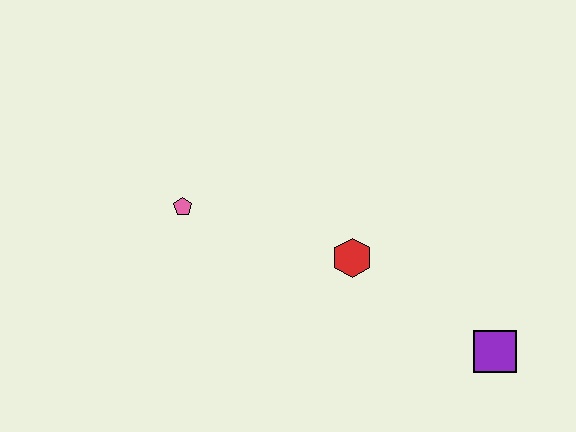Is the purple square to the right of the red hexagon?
Yes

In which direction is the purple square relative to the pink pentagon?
The purple square is to the right of the pink pentagon.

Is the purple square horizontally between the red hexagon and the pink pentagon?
No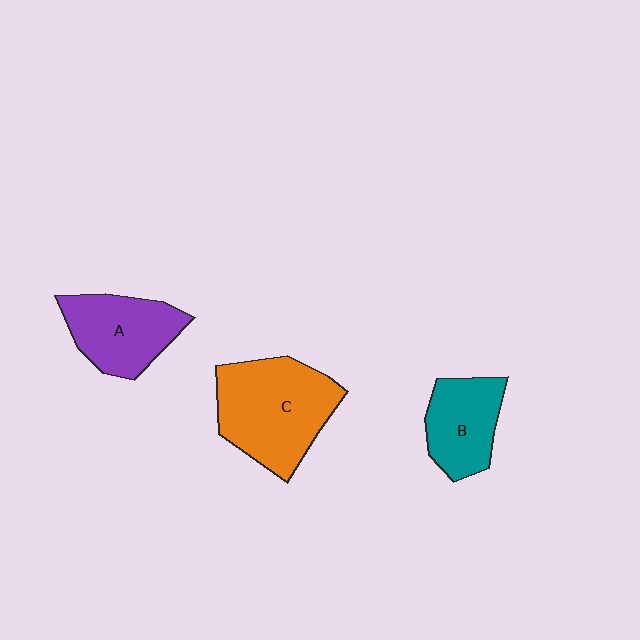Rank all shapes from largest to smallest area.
From largest to smallest: C (orange), A (purple), B (teal).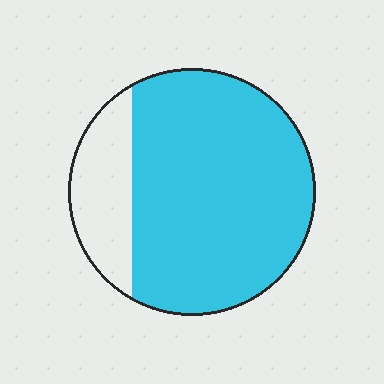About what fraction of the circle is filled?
About four fifths (4/5).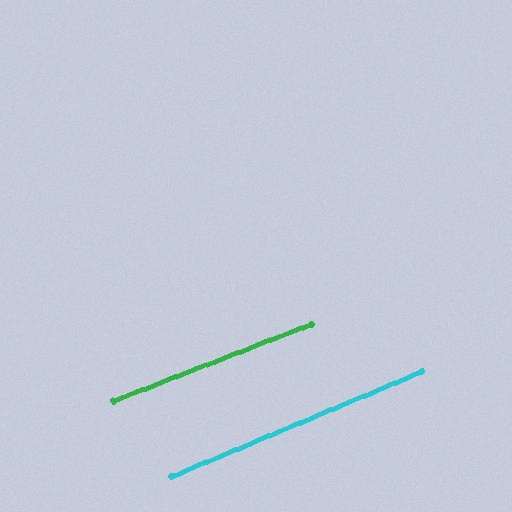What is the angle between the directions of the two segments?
Approximately 1 degree.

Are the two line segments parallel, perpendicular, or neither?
Parallel — their directions differ by only 1.4°.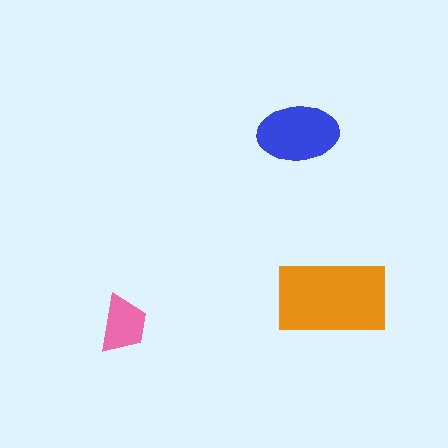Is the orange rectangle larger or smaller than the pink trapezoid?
Larger.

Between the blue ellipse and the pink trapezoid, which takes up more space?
The blue ellipse.